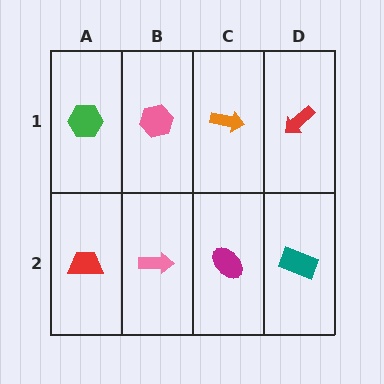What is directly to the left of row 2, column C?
A pink arrow.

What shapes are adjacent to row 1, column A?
A red trapezoid (row 2, column A), a pink hexagon (row 1, column B).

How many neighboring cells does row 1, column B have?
3.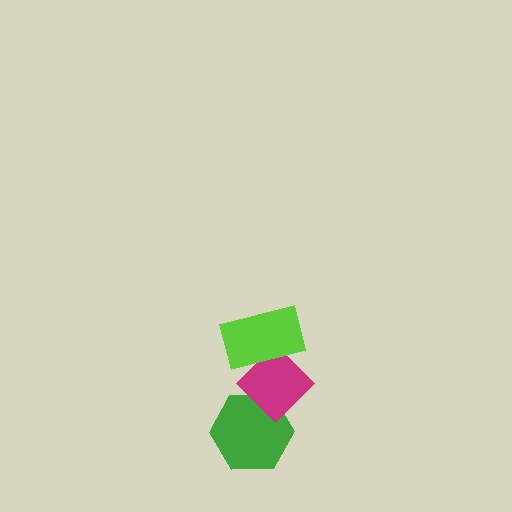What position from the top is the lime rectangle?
The lime rectangle is 1st from the top.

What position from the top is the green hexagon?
The green hexagon is 3rd from the top.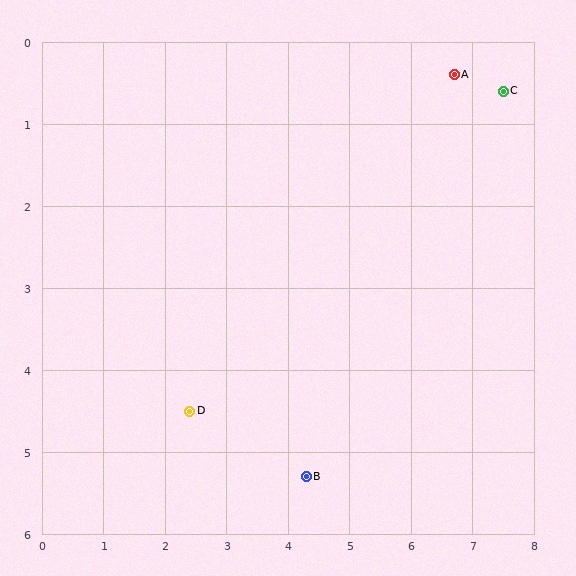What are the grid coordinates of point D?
Point D is at approximately (2.4, 4.5).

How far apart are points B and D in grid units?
Points B and D are about 2.1 grid units apart.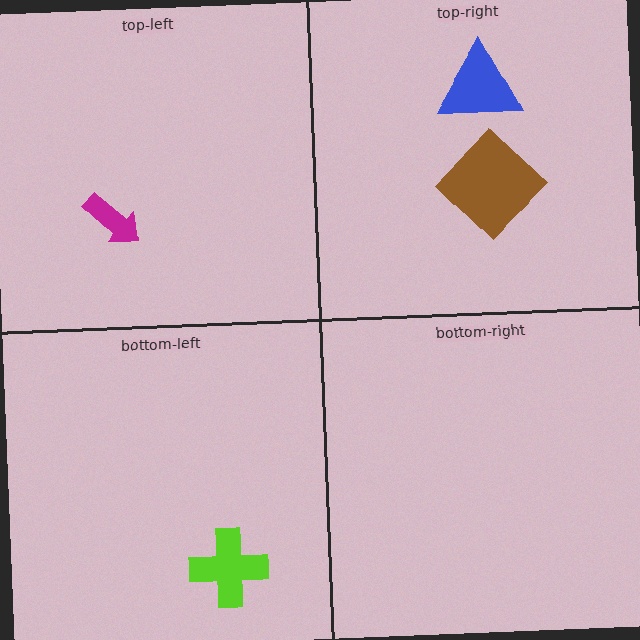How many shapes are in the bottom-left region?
1.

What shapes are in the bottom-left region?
The lime cross.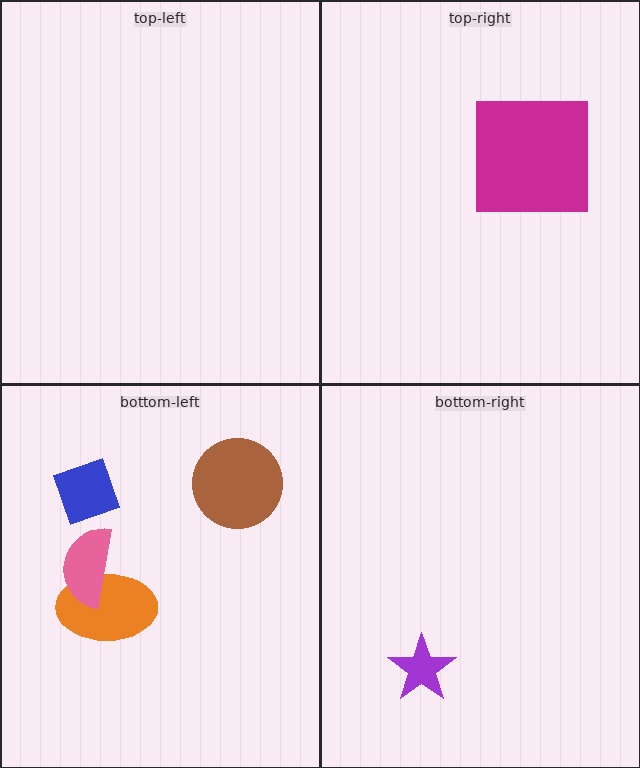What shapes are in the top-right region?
The magenta square.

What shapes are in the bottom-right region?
The purple star.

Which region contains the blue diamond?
The bottom-left region.